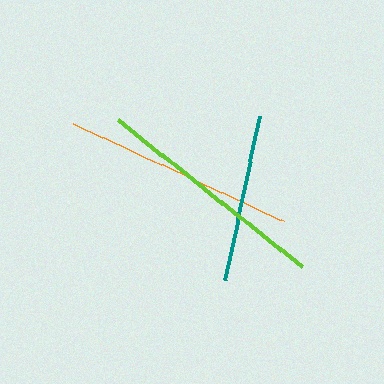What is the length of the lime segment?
The lime segment is approximately 236 pixels long.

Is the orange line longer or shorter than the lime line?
The lime line is longer than the orange line.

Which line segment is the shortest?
The teal line is the shortest at approximately 168 pixels.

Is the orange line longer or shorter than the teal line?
The orange line is longer than the teal line.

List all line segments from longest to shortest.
From longest to shortest: lime, orange, teal.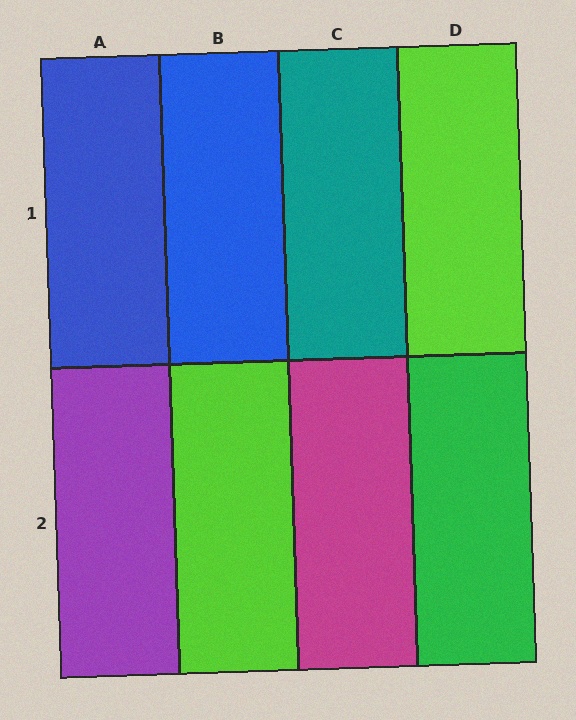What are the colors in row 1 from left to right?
Blue, blue, teal, lime.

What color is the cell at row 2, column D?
Green.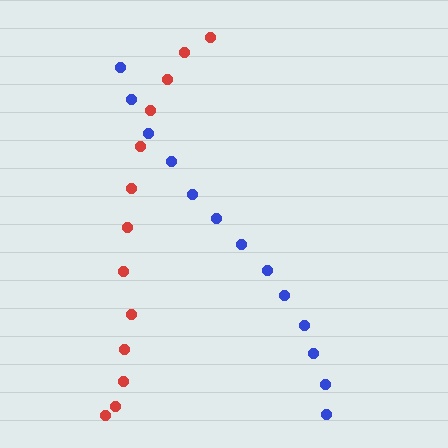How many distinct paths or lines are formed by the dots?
There are 2 distinct paths.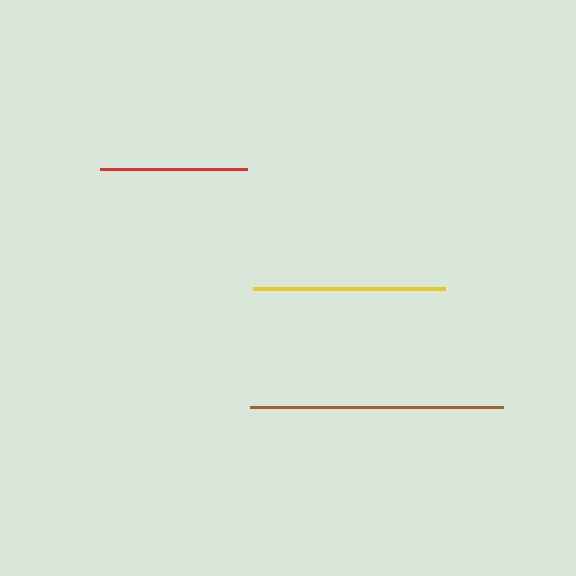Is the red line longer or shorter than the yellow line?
The yellow line is longer than the red line.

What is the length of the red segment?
The red segment is approximately 146 pixels long.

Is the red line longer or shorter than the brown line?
The brown line is longer than the red line.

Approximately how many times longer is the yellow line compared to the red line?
The yellow line is approximately 1.3 times the length of the red line.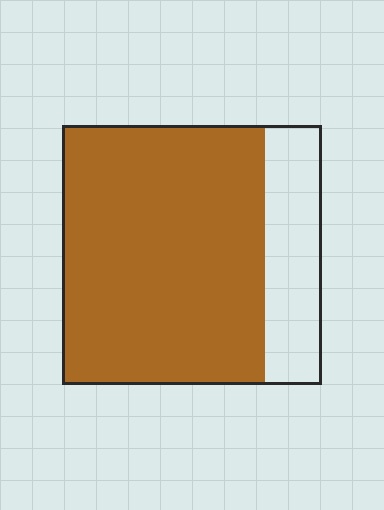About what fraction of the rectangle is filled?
About four fifths (4/5).